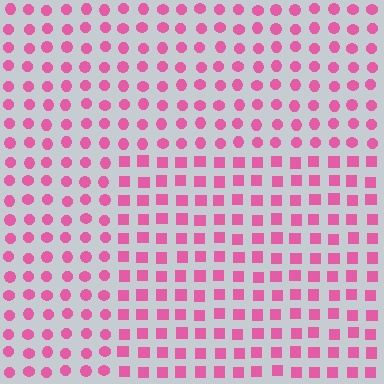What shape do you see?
I see a rectangle.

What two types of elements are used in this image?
The image uses squares inside the rectangle region and circles outside it.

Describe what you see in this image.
The image is filled with small pink elements arranged in a uniform grid. A rectangle-shaped region contains squares, while the surrounding area contains circles. The boundary is defined purely by the change in element shape.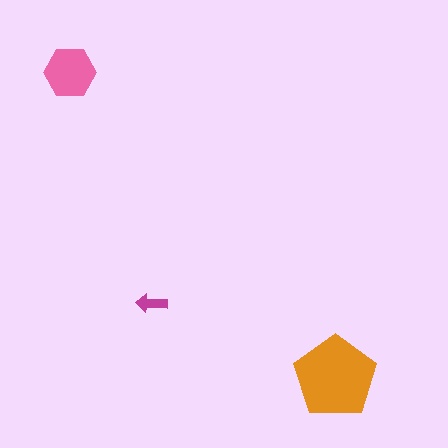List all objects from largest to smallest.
The orange pentagon, the pink hexagon, the magenta arrow.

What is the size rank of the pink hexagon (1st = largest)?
2nd.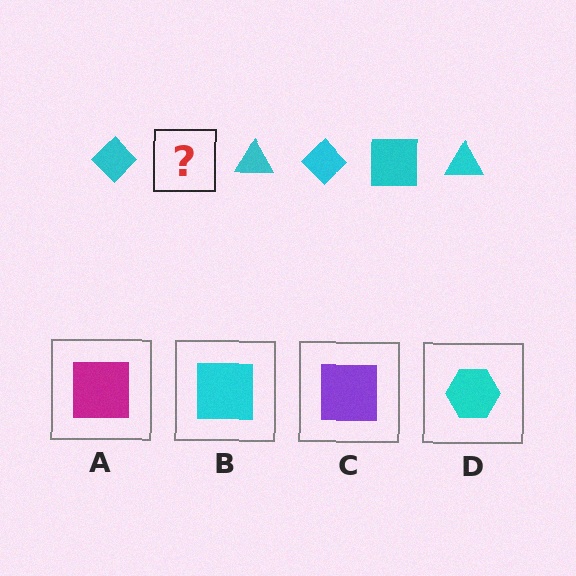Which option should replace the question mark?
Option B.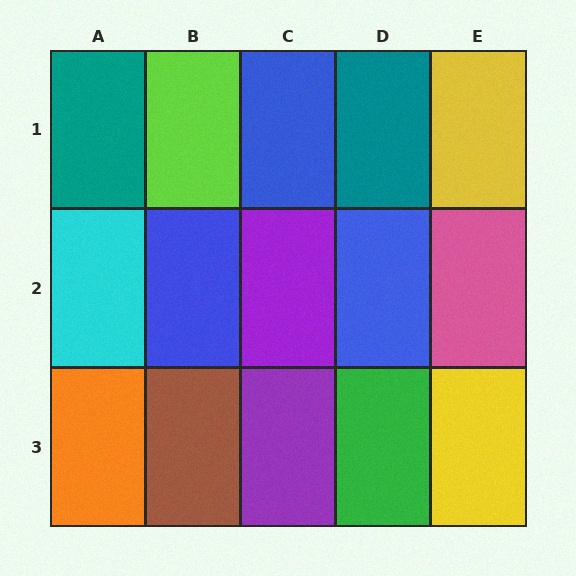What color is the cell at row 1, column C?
Blue.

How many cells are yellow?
2 cells are yellow.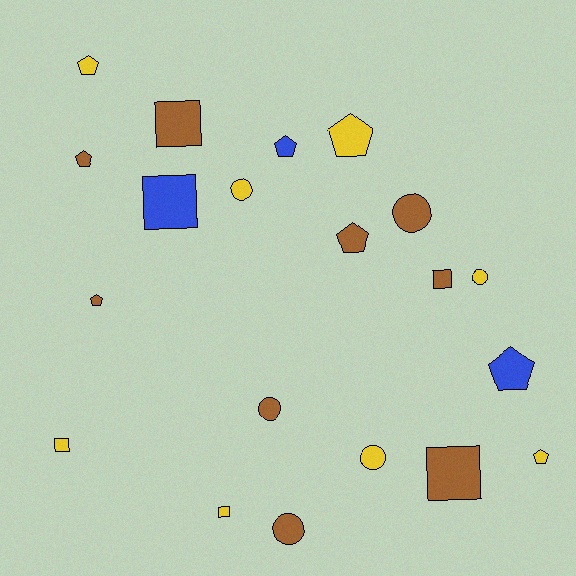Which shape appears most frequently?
Pentagon, with 8 objects.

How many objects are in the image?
There are 20 objects.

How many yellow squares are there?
There are 2 yellow squares.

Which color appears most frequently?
Brown, with 9 objects.